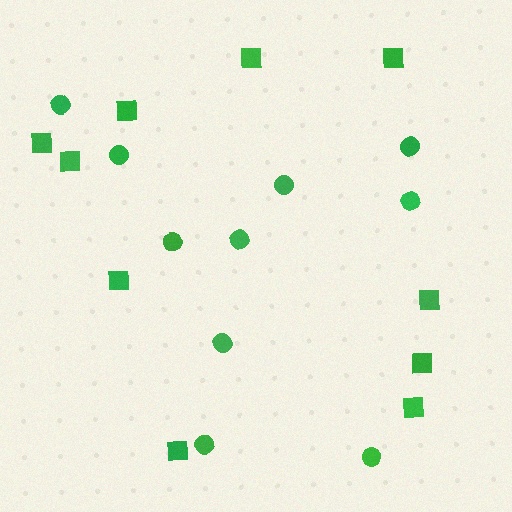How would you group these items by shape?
There are 2 groups: one group of squares (10) and one group of circles (10).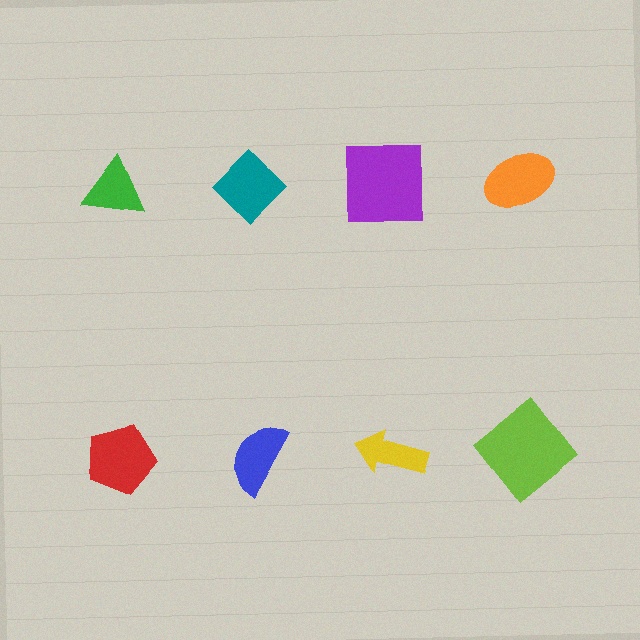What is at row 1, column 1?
A green triangle.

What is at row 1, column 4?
An orange ellipse.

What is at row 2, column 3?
A yellow arrow.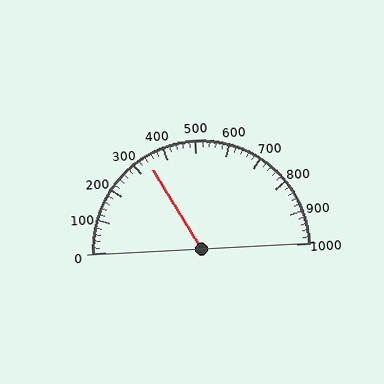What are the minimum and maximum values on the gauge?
The gauge ranges from 0 to 1000.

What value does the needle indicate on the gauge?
The needle indicates approximately 340.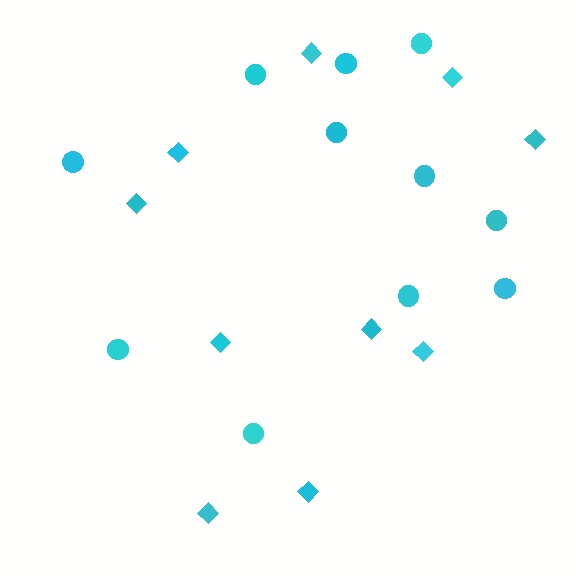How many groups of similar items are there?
There are 2 groups: one group of circles (11) and one group of diamonds (10).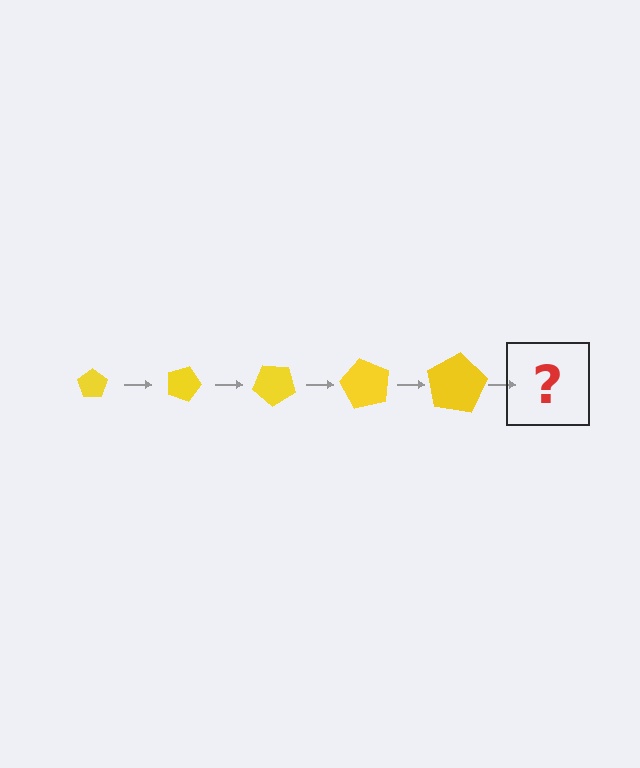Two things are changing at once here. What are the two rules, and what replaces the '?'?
The two rules are that the pentagon grows larger each step and it rotates 20 degrees each step. The '?' should be a pentagon, larger than the previous one and rotated 100 degrees from the start.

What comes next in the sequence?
The next element should be a pentagon, larger than the previous one and rotated 100 degrees from the start.